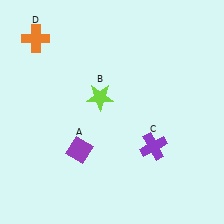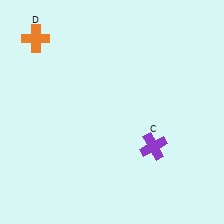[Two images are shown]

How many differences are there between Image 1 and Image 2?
There are 2 differences between the two images.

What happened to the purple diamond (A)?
The purple diamond (A) was removed in Image 2. It was in the bottom-left area of Image 1.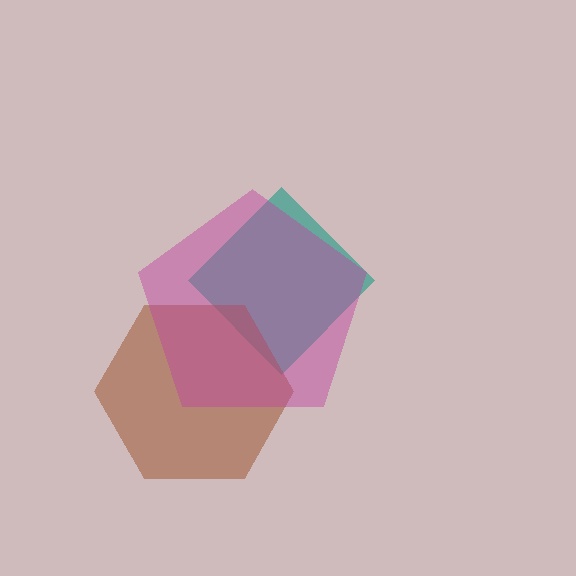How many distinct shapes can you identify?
There are 3 distinct shapes: a teal diamond, a brown hexagon, a magenta pentagon.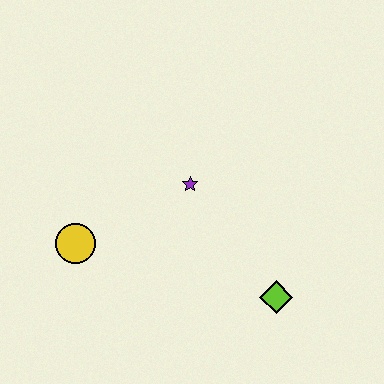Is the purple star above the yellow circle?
Yes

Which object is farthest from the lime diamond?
The yellow circle is farthest from the lime diamond.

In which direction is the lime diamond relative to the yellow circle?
The lime diamond is to the right of the yellow circle.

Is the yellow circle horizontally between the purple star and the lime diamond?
No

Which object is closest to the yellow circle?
The purple star is closest to the yellow circle.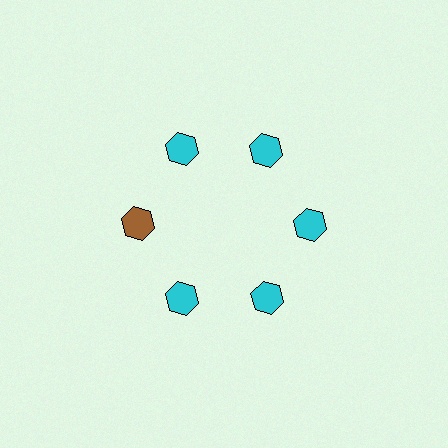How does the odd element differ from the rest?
It has a different color: brown instead of cyan.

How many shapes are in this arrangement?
There are 6 shapes arranged in a ring pattern.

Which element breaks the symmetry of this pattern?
The brown hexagon at roughly the 9 o'clock position breaks the symmetry. All other shapes are cyan hexagons.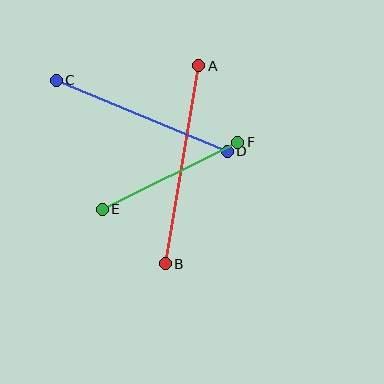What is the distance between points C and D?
The distance is approximately 185 pixels.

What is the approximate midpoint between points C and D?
The midpoint is at approximately (142, 116) pixels.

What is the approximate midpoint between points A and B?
The midpoint is at approximately (182, 165) pixels.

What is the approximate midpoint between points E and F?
The midpoint is at approximately (170, 176) pixels.